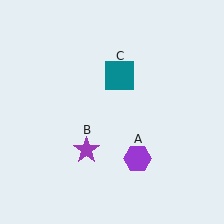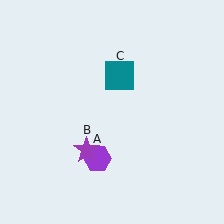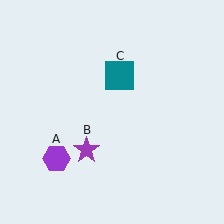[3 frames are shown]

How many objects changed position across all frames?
1 object changed position: purple hexagon (object A).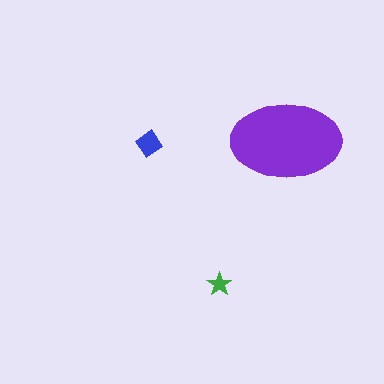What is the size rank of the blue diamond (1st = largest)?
2nd.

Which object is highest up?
The purple ellipse is topmost.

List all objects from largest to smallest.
The purple ellipse, the blue diamond, the green star.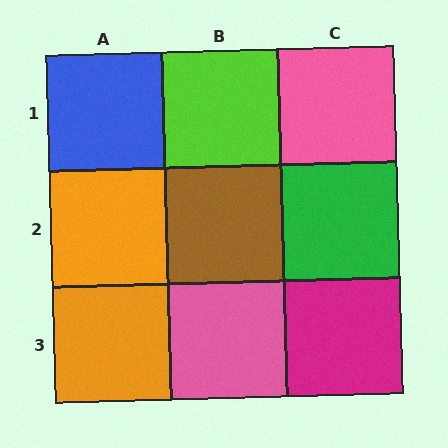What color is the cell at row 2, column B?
Brown.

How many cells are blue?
1 cell is blue.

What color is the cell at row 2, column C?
Green.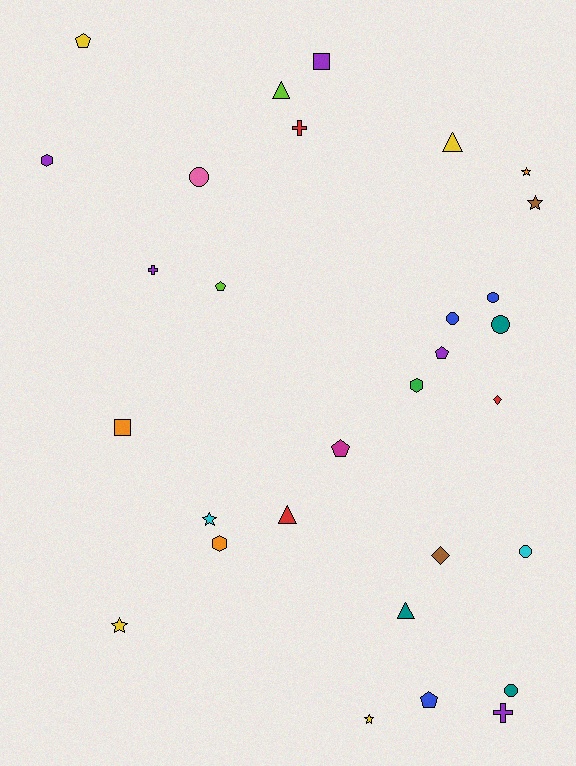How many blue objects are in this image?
There are 3 blue objects.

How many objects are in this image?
There are 30 objects.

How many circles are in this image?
There are 6 circles.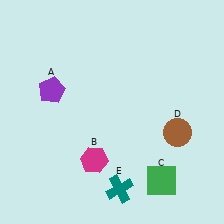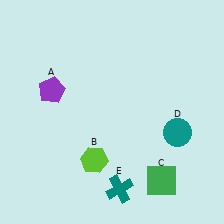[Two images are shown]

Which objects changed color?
B changed from magenta to lime. D changed from brown to teal.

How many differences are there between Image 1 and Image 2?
There are 2 differences between the two images.